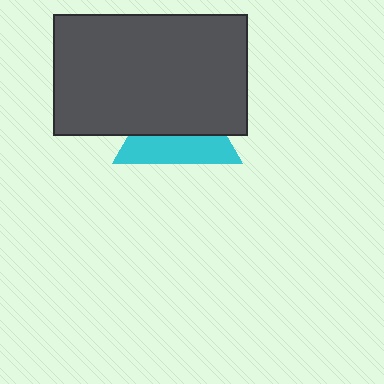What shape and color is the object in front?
The object in front is a dark gray rectangle.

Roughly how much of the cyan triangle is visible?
A small part of it is visible (roughly 43%).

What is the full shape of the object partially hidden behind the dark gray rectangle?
The partially hidden object is a cyan triangle.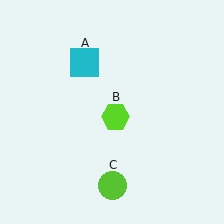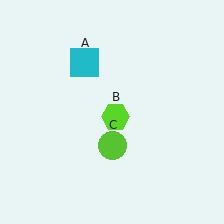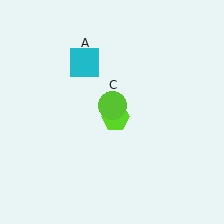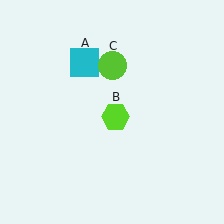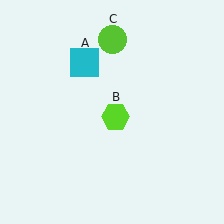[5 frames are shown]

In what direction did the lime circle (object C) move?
The lime circle (object C) moved up.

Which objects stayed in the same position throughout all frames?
Cyan square (object A) and lime hexagon (object B) remained stationary.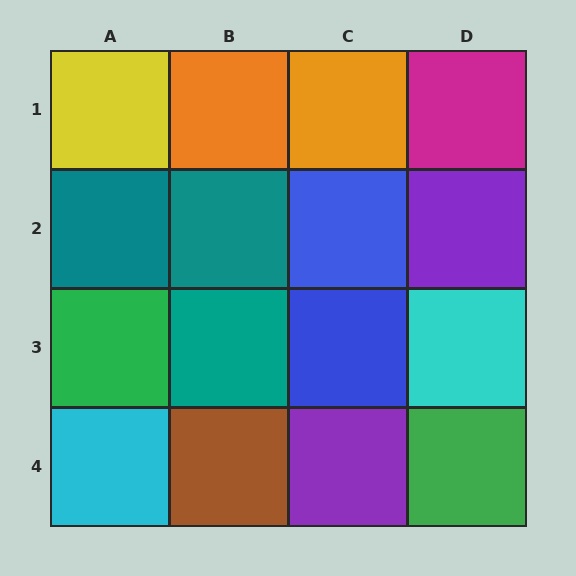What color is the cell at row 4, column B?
Brown.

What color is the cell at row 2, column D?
Purple.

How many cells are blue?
2 cells are blue.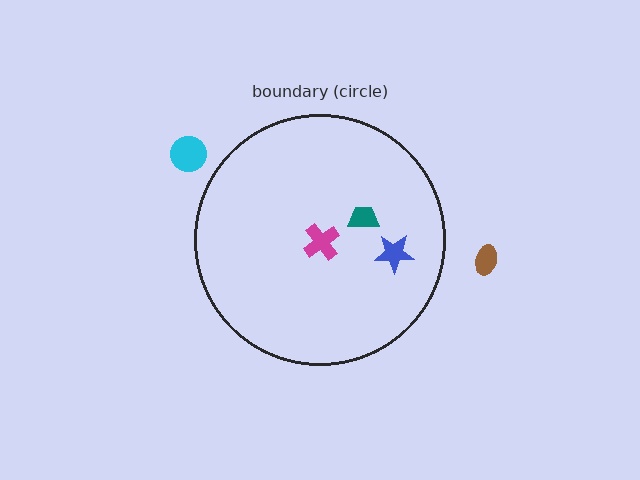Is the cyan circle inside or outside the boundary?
Outside.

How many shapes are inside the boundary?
3 inside, 2 outside.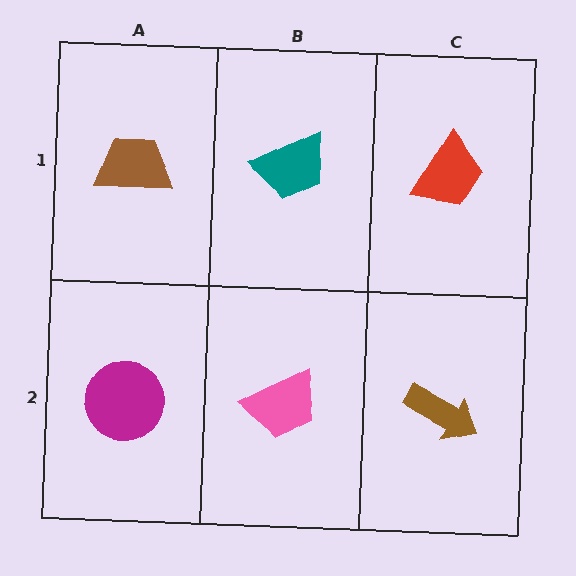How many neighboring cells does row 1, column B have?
3.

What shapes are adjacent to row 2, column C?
A red trapezoid (row 1, column C), a pink trapezoid (row 2, column B).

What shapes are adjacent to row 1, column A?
A magenta circle (row 2, column A), a teal trapezoid (row 1, column B).